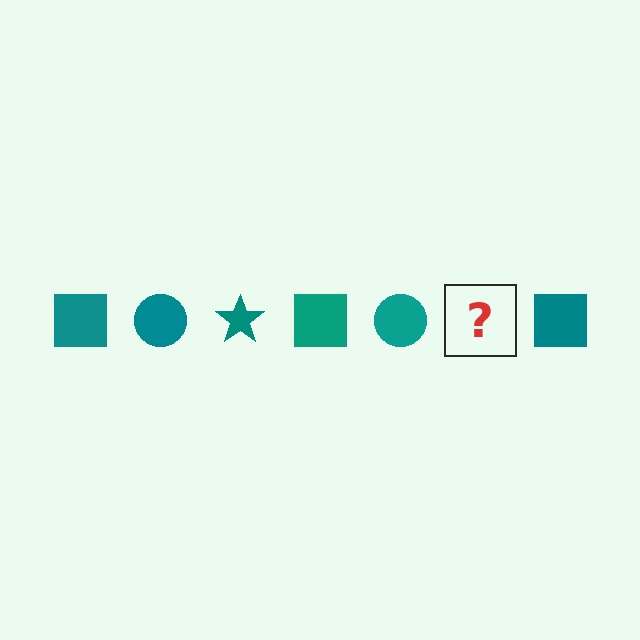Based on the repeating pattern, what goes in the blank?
The blank should be a teal star.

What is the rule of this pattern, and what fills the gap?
The rule is that the pattern cycles through square, circle, star shapes in teal. The gap should be filled with a teal star.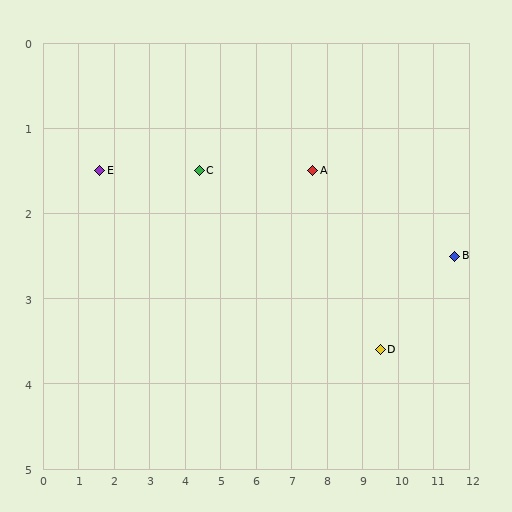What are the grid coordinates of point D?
Point D is at approximately (9.5, 3.6).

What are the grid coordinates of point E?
Point E is at approximately (1.6, 1.5).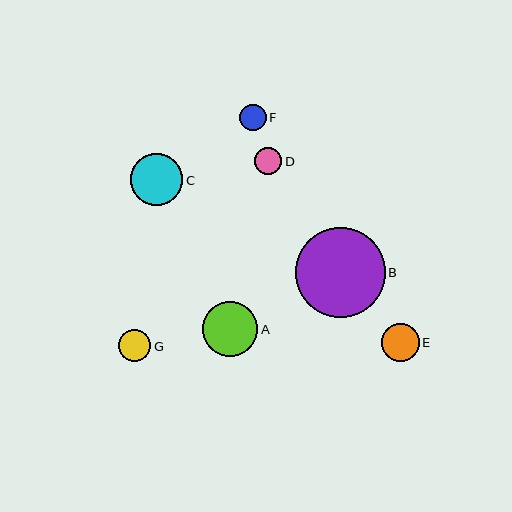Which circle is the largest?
Circle B is the largest with a size of approximately 89 pixels.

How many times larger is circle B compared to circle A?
Circle B is approximately 1.6 times the size of circle A.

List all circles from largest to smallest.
From largest to smallest: B, A, C, E, G, D, F.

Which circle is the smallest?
Circle F is the smallest with a size of approximately 26 pixels.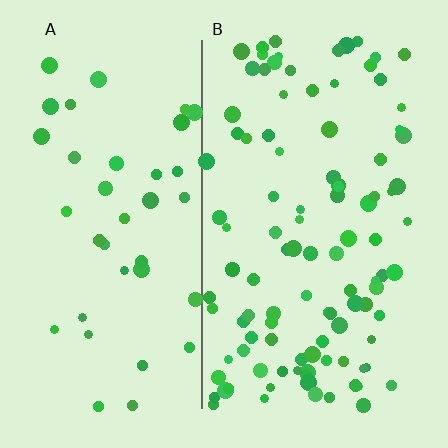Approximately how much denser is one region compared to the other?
Approximately 2.7× — region B over region A.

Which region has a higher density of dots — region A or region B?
B (the right).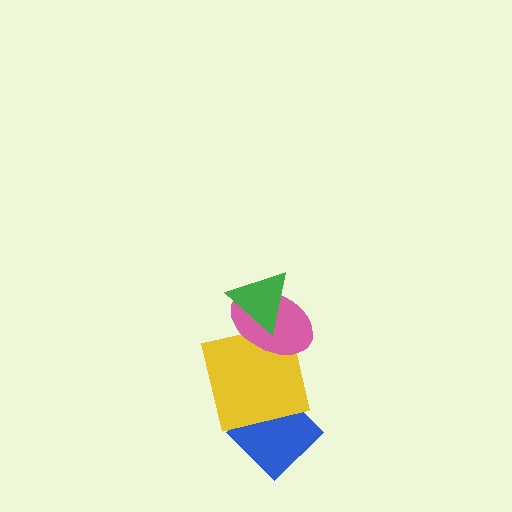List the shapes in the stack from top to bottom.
From top to bottom: the green triangle, the pink ellipse, the yellow square, the blue diamond.